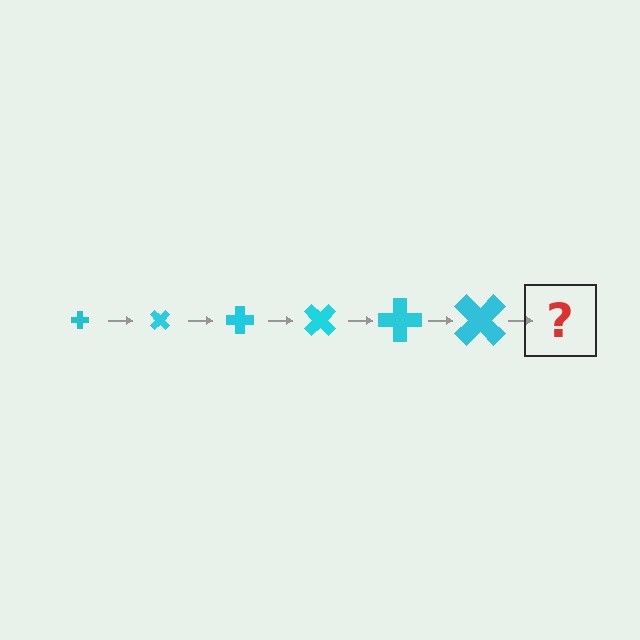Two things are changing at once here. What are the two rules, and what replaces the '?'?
The two rules are that the cross grows larger each step and it rotates 45 degrees each step. The '?' should be a cross, larger than the previous one and rotated 270 degrees from the start.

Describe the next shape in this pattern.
It should be a cross, larger than the previous one and rotated 270 degrees from the start.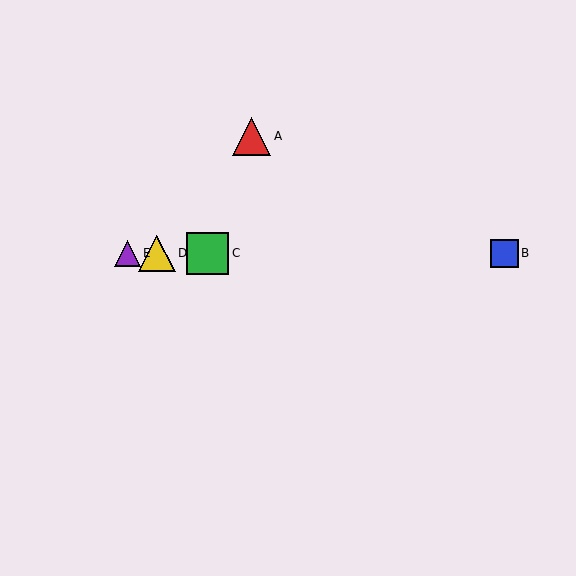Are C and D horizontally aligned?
Yes, both are at y≈253.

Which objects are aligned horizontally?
Objects B, C, D, E are aligned horizontally.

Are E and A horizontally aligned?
No, E is at y≈253 and A is at y≈136.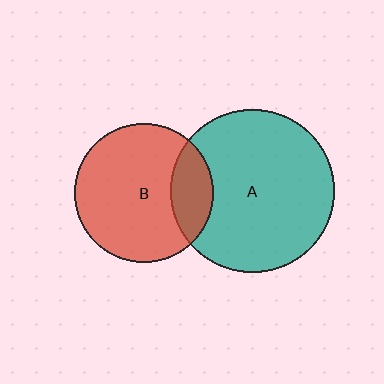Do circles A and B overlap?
Yes.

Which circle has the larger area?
Circle A (teal).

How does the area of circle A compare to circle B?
Approximately 1.4 times.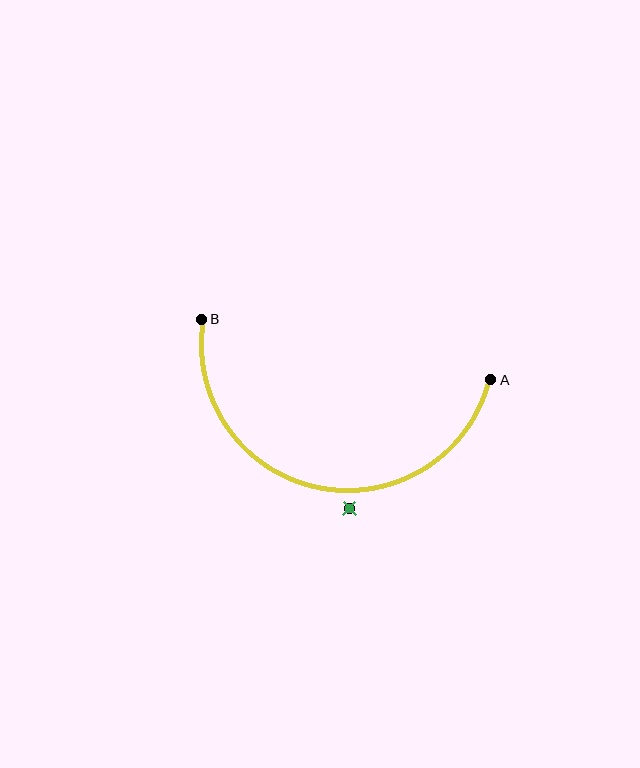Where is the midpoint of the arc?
The arc midpoint is the point on the curve farthest from the straight line joining A and B. It sits below that line.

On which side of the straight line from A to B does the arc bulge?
The arc bulges below the straight line connecting A and B.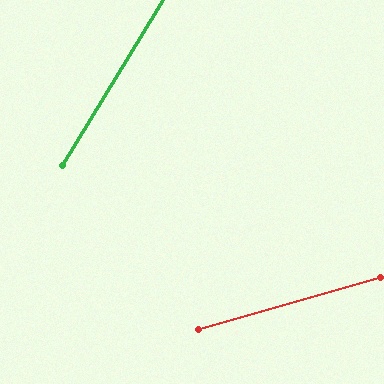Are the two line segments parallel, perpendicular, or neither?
Neither parallel nor perpendicular — they differ by about 43°.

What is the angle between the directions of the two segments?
Approximately 43 degrees.